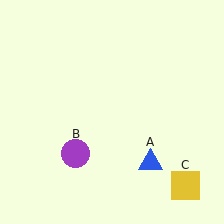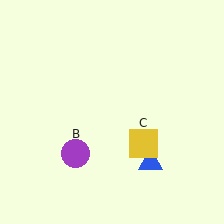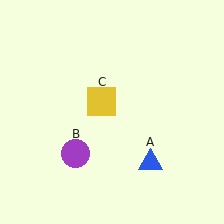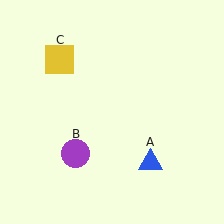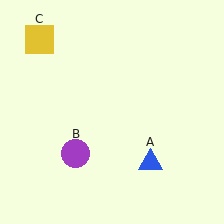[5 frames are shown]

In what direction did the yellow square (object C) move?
The yellow square (object C) moved up and to the left.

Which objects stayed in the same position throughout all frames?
Blue triangle (object A) and purple circle (object B) remained stationary.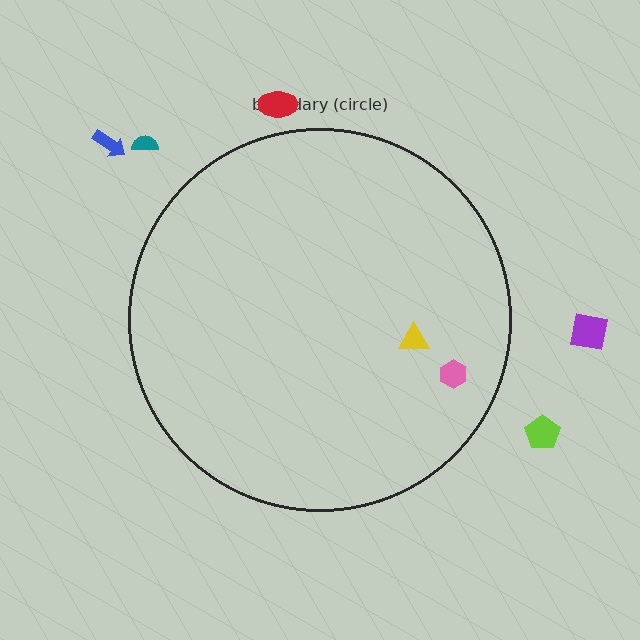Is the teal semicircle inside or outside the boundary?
Outside.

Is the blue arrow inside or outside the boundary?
Outside.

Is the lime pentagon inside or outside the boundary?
Outside.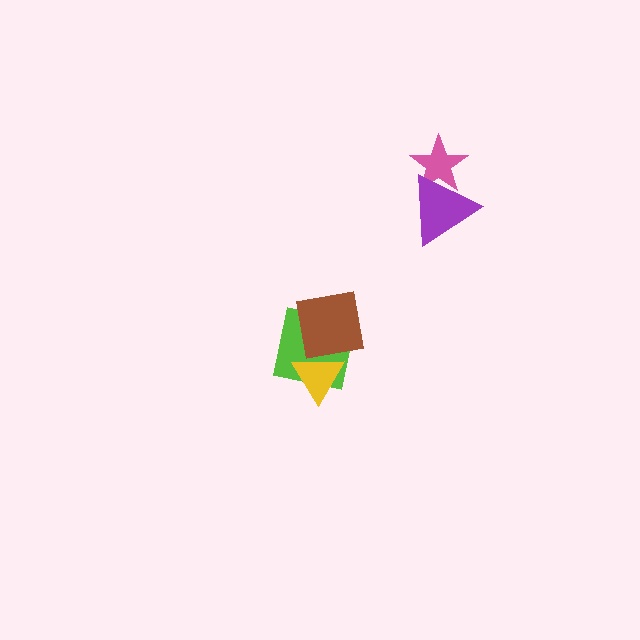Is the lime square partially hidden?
Yes, it is partially covered by another shape.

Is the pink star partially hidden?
Yes, it is partially covered by another shape.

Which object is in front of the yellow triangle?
The brown square is in front of the yellow triangle.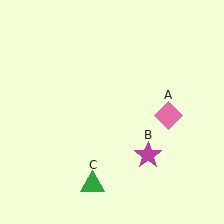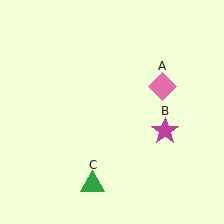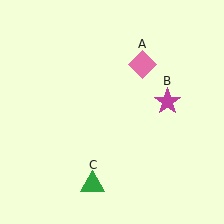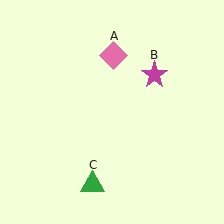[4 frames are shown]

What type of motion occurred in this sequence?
The pink diamond (object A), magenta star (object B) rotated counterclockwise around the center of the scene.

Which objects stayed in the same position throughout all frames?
Green triangle (object C) remained stationary.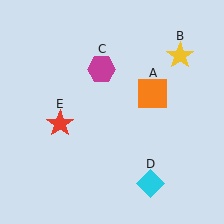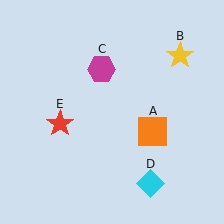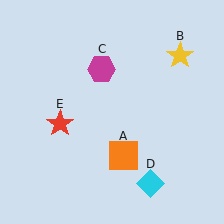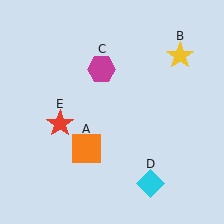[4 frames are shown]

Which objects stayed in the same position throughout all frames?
Yellow star (object B) and magenta hexagon (object C) and cyan diamond (object D) and red star (object E) remained stationary.